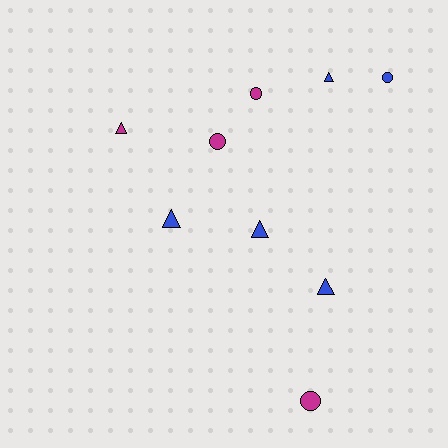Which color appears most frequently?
Blue, with 5 objects.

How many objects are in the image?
There are 9 objects.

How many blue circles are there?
There is 1 blue circle.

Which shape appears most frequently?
Triangle, with 5 objects.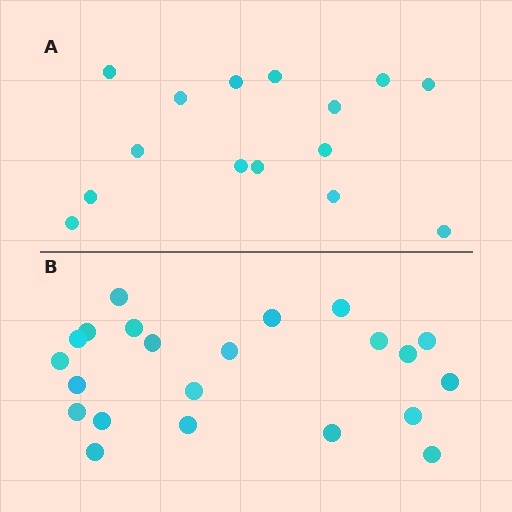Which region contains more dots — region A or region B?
Region B (the bottom region) has more dots.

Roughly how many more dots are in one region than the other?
Region B has roughly 8 or so more dots than region A.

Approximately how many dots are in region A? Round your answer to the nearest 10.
About 20 dots. (The exact count is 15, which rounds to 20.)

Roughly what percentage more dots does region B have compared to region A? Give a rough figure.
About 45% more.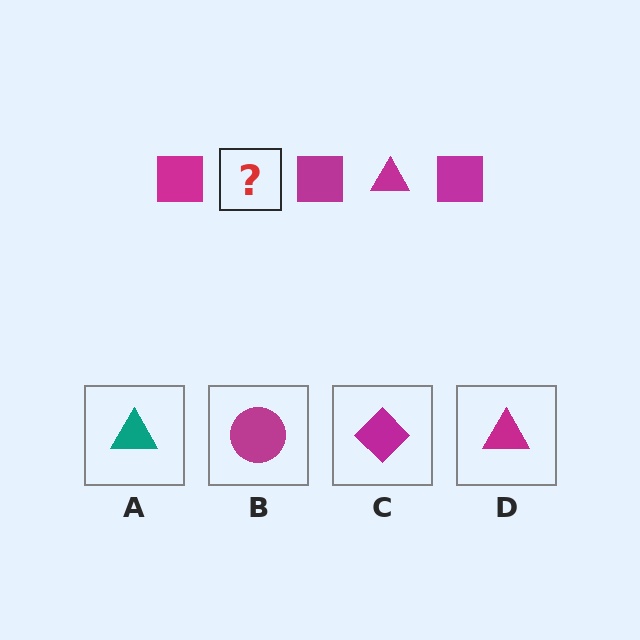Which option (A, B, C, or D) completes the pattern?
D.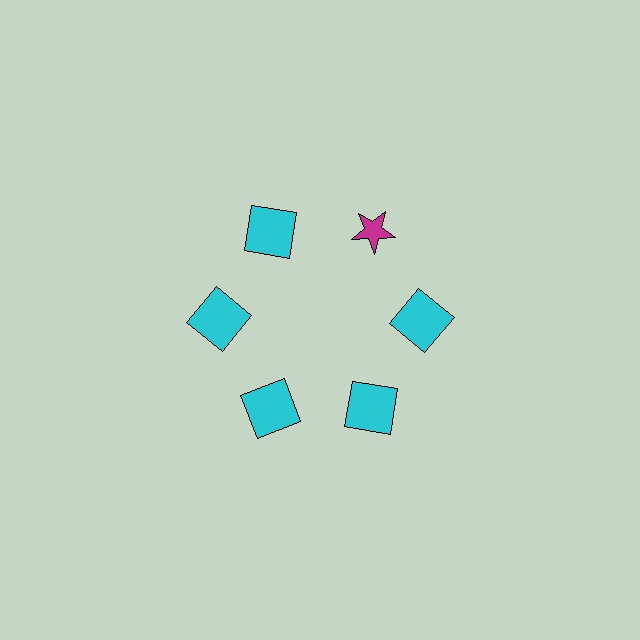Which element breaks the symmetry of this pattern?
The magenta star at roughly the 1 o'clock position breaks the symmetry. All other shapes are cyan squares.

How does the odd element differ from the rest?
It differs in both color (magenta instead of cyan) and shape (star instead of square).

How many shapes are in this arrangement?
There are 6 shapes arranged in a ring pattern.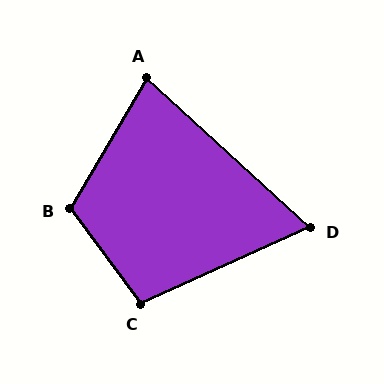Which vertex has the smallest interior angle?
D, at approximately 67 degrees.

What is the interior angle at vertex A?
Approximately 78 degrees (acute).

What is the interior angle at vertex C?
Approximately 102 degrees (obtuse).